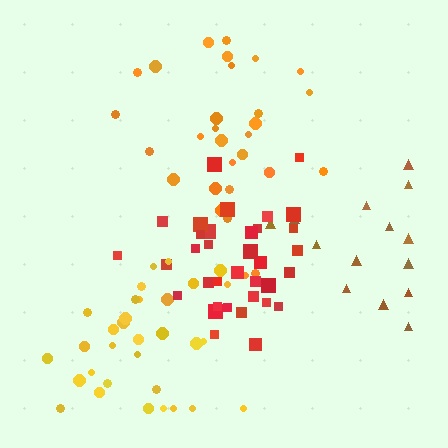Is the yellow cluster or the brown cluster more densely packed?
Yellow.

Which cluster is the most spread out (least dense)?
Brown.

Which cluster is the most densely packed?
Red.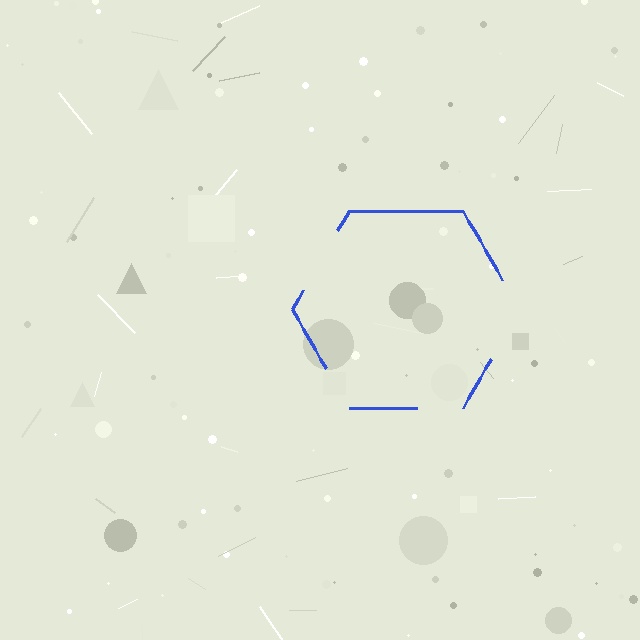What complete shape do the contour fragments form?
The contour fragments form a hexagon.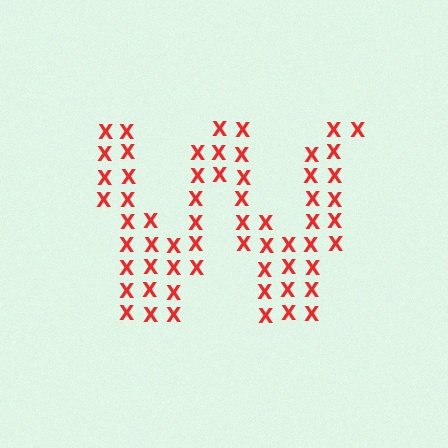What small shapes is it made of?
It is made of small letter X's.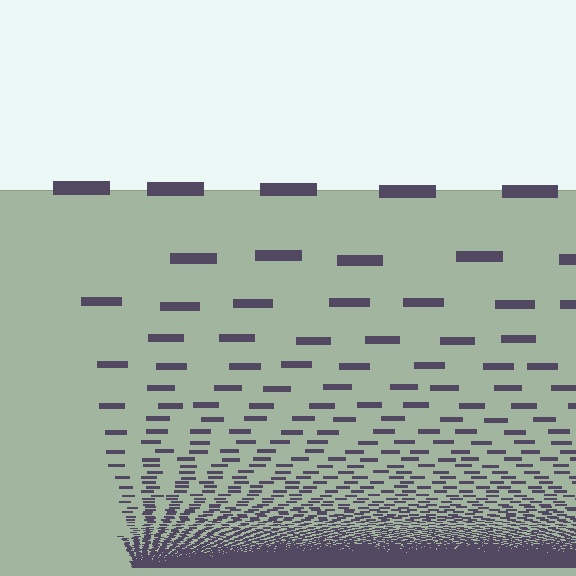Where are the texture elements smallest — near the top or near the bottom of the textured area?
Near the bottom.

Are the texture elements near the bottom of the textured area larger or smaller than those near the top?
Smaller. The gradient is inverted — elements near the bottom are smaller and denser.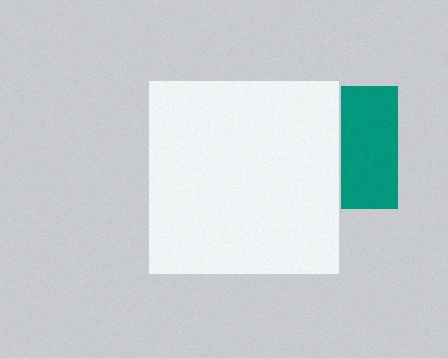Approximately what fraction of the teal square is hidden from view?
Roughly 54% of the teal square is hidden behind the white rectangle.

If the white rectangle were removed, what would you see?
You would see the complete teal square.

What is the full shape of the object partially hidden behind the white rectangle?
The partially hidden object is a teal square.